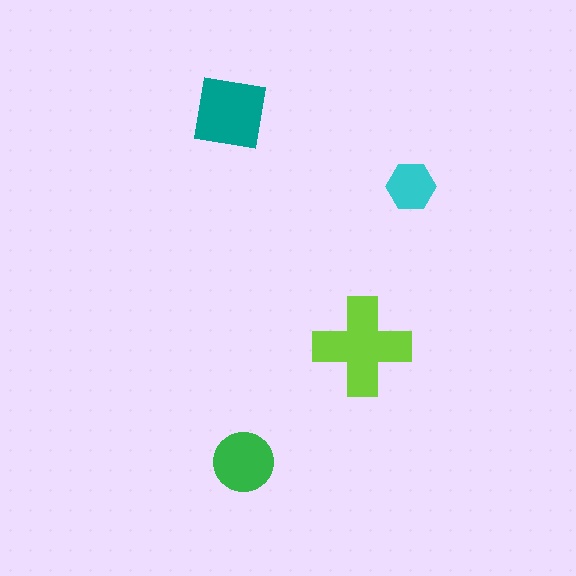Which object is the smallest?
The cyan hexagon.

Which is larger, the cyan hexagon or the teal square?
The teal square.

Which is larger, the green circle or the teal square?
The teal square.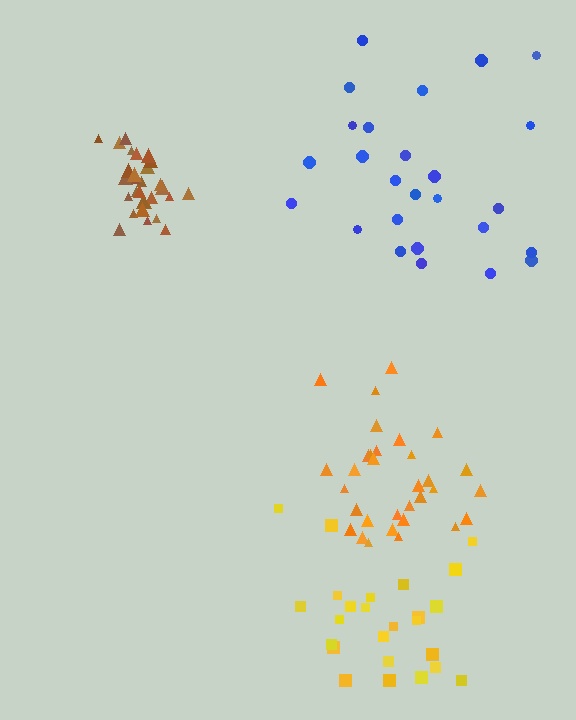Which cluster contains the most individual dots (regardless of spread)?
Orange (33).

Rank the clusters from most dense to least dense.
brown, orange, yellow, blue.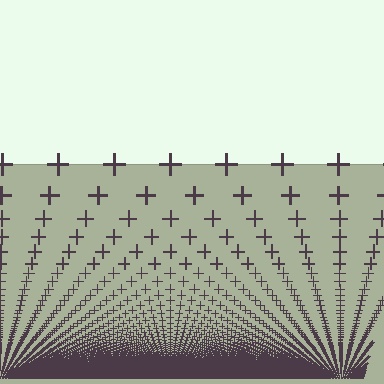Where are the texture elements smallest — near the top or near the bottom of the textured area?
Near the bottom.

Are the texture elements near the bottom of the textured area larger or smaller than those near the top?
Smaller. The gradient is inverted — elements near the bottom are smaller and denser.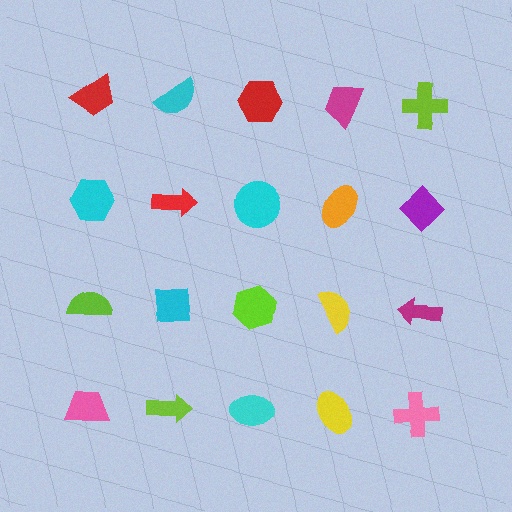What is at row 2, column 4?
An orange ellipse.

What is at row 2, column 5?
A purple diamond.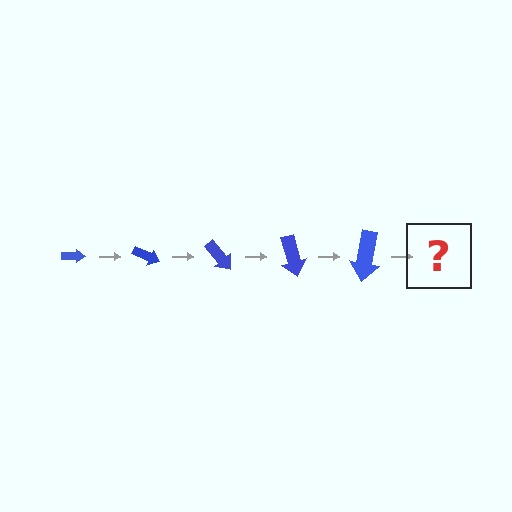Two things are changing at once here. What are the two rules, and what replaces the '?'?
The two rules are that the arrow grows larger each step and it rotates 25 degrees each step. The '?' should be an arrow, larger than the previous one and rotated 125 degrees from the start.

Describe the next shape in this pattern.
It should be an arrow, larger than the previous one and rotated 125 degrees from the start.